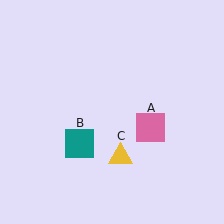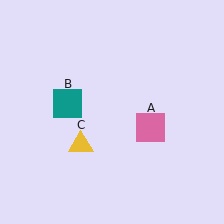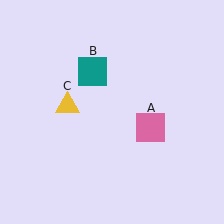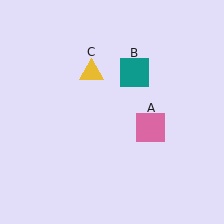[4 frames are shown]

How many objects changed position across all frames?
2 objects changed position: teal square (object B), yellow triangle (object C).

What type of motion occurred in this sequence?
The teal square (object B), yellow triangle (object C) rotated clockwise around the center of the scene.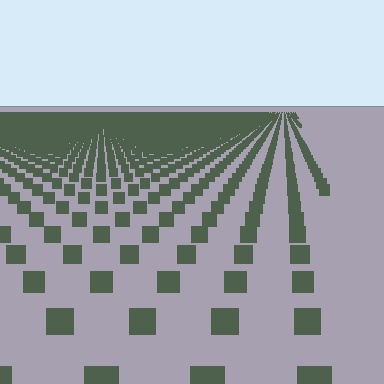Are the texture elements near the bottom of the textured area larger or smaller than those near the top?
Larger. Near the bottom, elements are closer to the viewer and appear at a bigger on-screen size.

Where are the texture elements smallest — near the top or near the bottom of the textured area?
Near the top.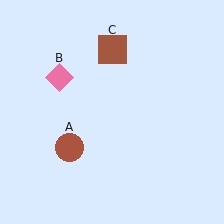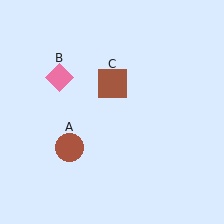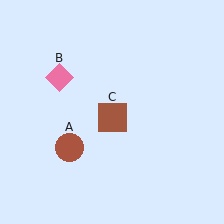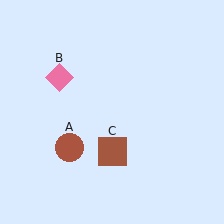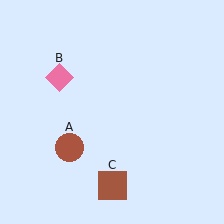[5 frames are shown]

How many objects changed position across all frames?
1 object changed position: brown square (object C).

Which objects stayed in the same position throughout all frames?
Brown circle (object A) and pink diamond (object B) remained stationary.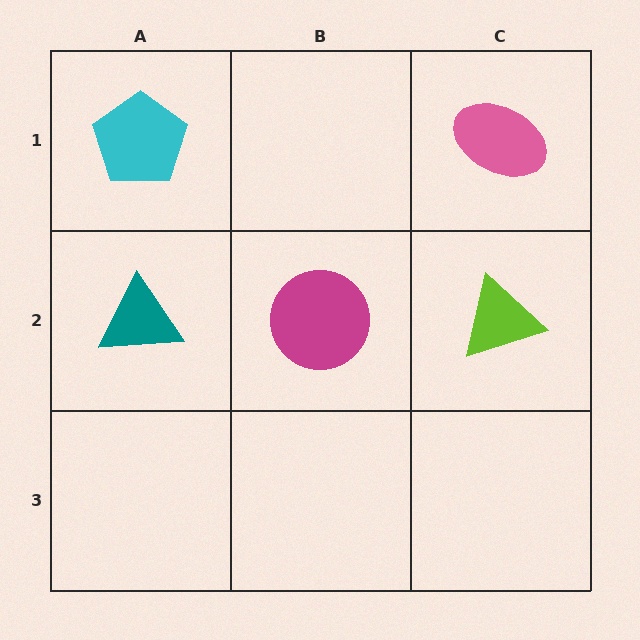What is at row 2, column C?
A lime triangle.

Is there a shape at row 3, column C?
No, that cell is empty.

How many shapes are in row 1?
2 shapes.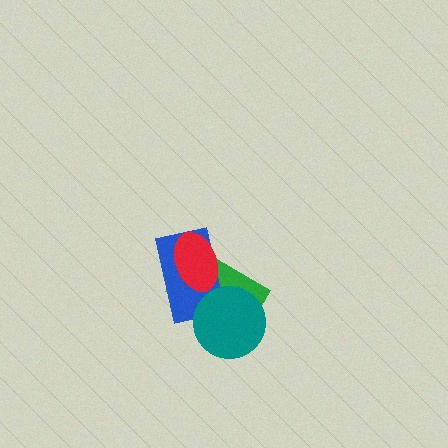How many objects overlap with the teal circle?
2 objects overlap with the teal circle.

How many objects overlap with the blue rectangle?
3 objects overlap with the blue rectangle.